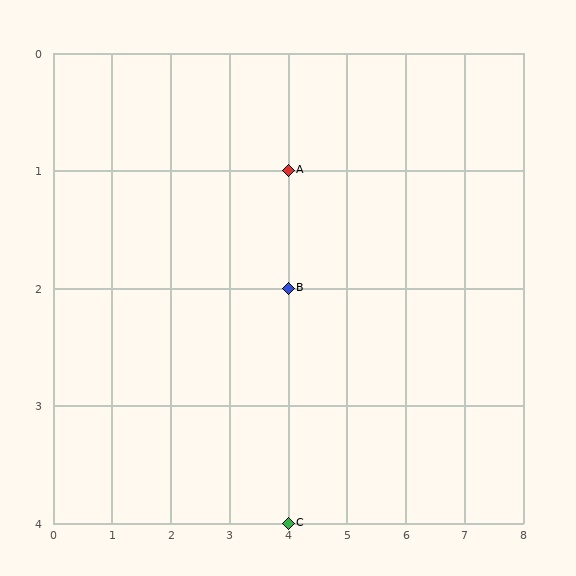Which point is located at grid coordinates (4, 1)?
Point A is at (4, 1).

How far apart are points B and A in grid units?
Points B and A are 1 row apart.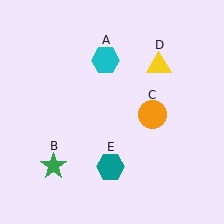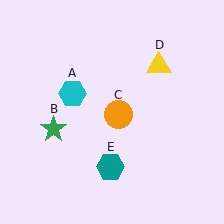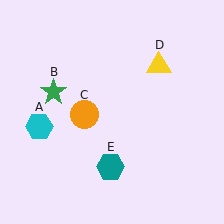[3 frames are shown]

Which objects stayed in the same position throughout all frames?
Yellow triangle (object D) and teal hexagon (object E) remained stationary.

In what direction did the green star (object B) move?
The green star (object B) moved up.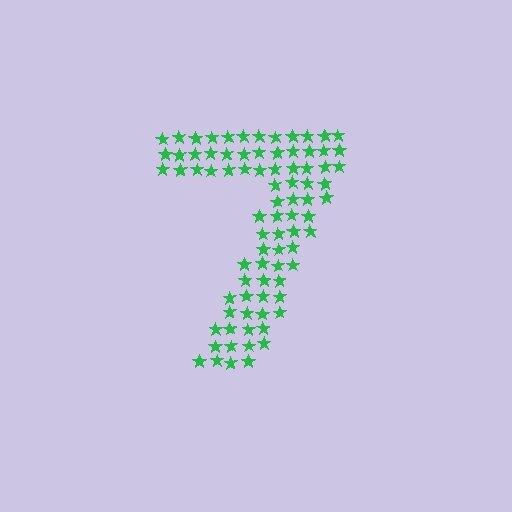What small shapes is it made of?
It is made of small stars.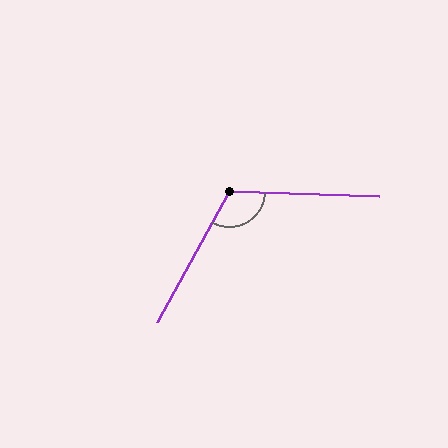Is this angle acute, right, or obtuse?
It is obtuse.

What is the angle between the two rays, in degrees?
Approximately 117 degrees.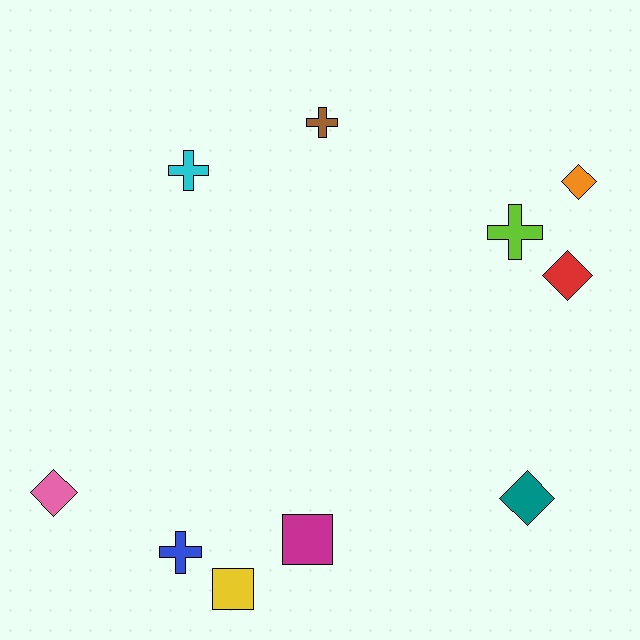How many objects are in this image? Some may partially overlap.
There are 10 objects.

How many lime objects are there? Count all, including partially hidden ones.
There is 1 lime object.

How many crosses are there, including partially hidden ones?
There are 4 crosses.